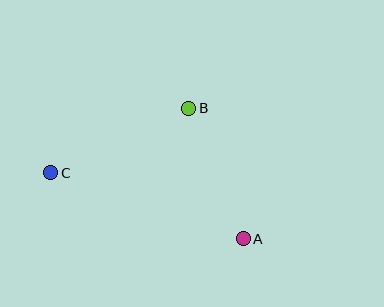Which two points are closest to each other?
Points A and B are closest to each other.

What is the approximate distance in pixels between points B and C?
The distance between B and C is approximately 152 pixels.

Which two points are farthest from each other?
Points A and C are farthest from each other.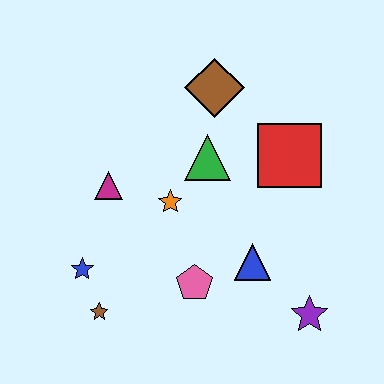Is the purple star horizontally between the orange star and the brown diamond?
No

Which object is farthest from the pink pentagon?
The brown diamond is farthest from the pink pentagon.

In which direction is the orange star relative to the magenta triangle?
The orange star is to the right of the magenta triangle.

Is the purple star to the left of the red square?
No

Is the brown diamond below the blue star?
No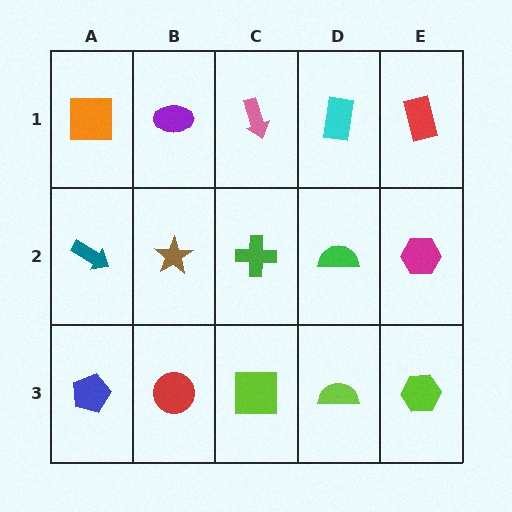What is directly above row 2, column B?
A purple ellipse.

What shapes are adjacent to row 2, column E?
A red rectangle (row 1, column E), a lime hexagon (row 3, column E), a green semicircle (row 2, column D).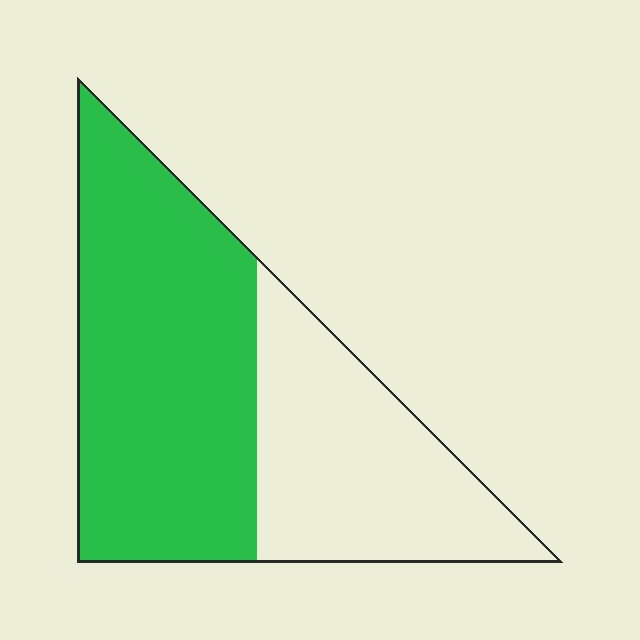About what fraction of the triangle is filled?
About three fifths (3/5).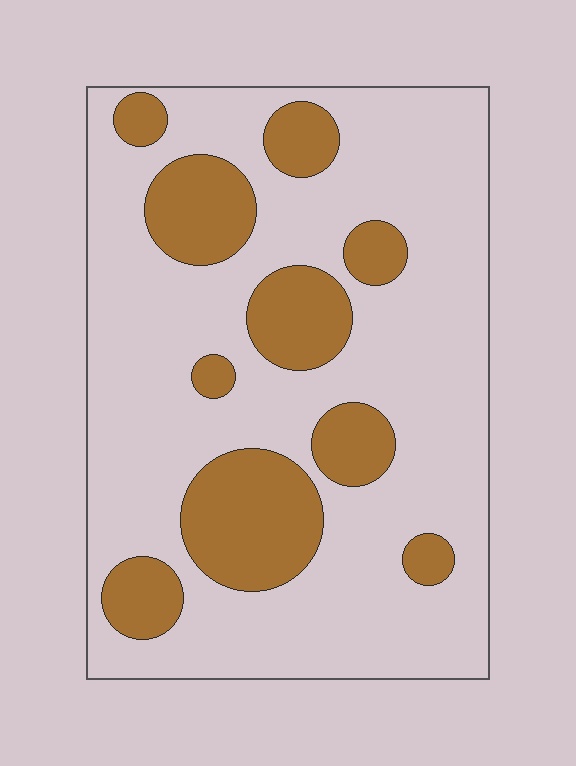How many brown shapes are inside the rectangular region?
10.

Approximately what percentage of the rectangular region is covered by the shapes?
Approximately 25%.